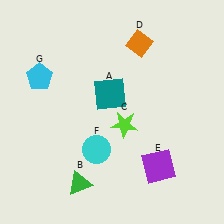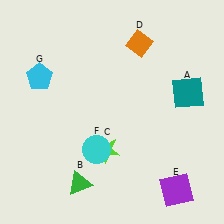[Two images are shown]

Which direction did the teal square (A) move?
The teal square (A) moved right.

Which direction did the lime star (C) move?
The lime star (C) moved down.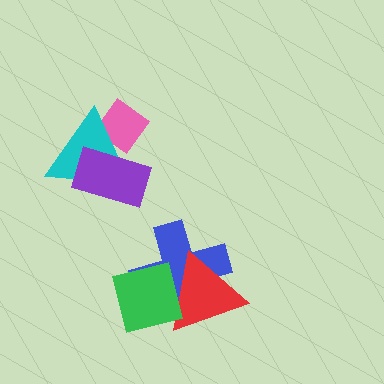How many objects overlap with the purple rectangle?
2 objects overlap with the purple rectangle.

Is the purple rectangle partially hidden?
No, no other shape covers it.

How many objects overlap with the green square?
2 objects overlap with the green square.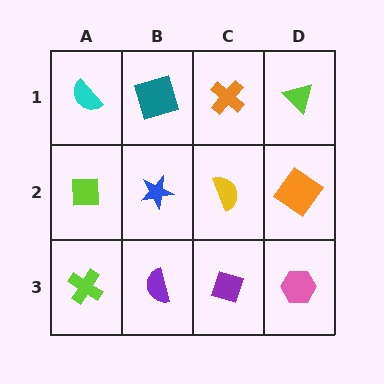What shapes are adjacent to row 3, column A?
A lime square (row 2, column A), a purple semicircle (row 3, column B).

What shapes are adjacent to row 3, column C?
A yellow semicircle (row 2, column C), a purple semicircle (row 3, column B), a pink hexagon (row 3, column D).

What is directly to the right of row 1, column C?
A lime triangle.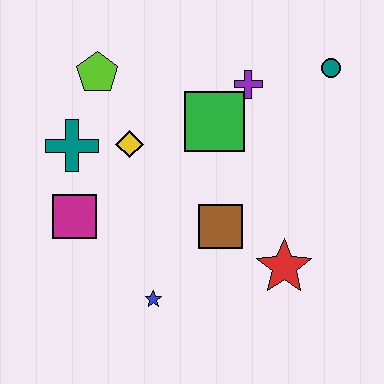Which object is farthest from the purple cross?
The blue star is farthest from the purple cross.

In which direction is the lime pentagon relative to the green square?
The lime pentagon is to the left of the green square.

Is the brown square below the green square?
Yes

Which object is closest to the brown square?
The red star is closest to the brown square.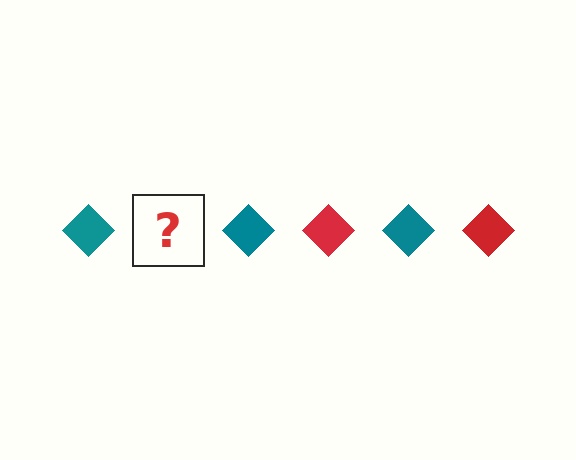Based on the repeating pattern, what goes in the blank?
The blank should be a red diamond.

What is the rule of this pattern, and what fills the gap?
The rule is that the pattern cycles through teal, red diamonds. The gap should be filled with a red diamond.